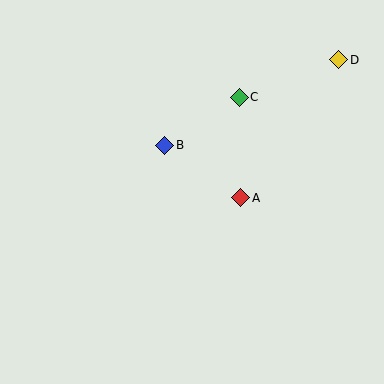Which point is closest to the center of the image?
Point A at (241, 198) is closest to the center.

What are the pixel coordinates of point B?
Point B is at (165, 145).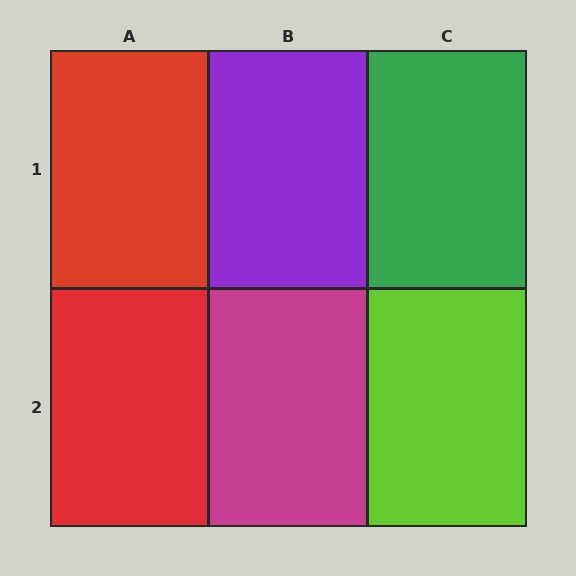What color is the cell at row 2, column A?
Red.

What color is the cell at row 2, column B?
Magenta.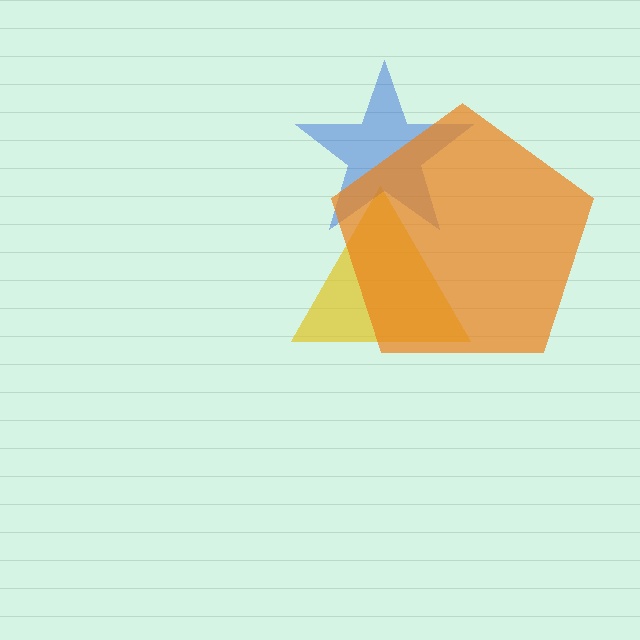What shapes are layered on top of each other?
The layered shapes are: a yellow triangle, a blue star, an orange pentagon.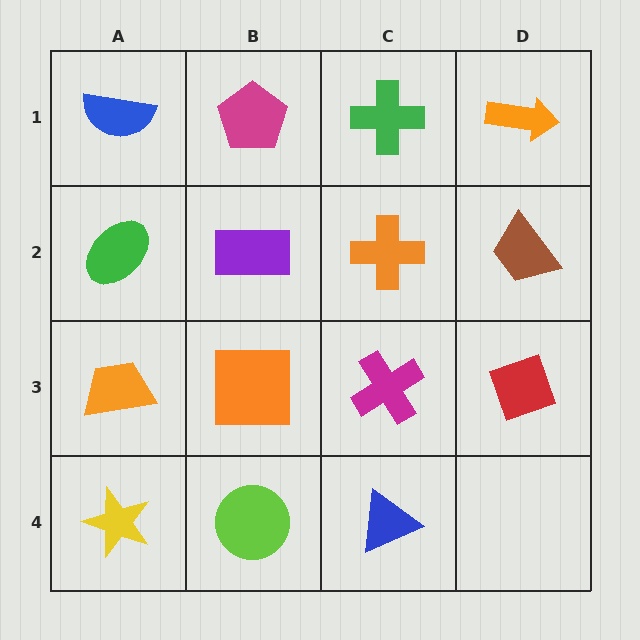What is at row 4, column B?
A lime circle.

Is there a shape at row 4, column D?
No, that cell is empty.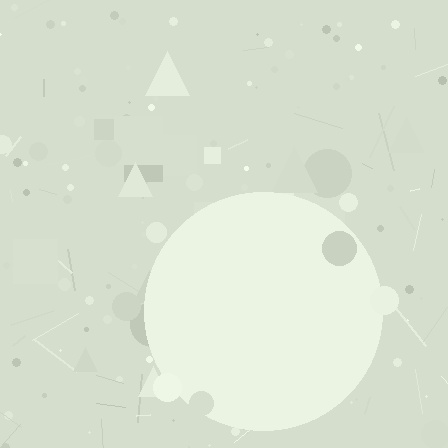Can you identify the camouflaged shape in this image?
The camouflaged shape is a circle.